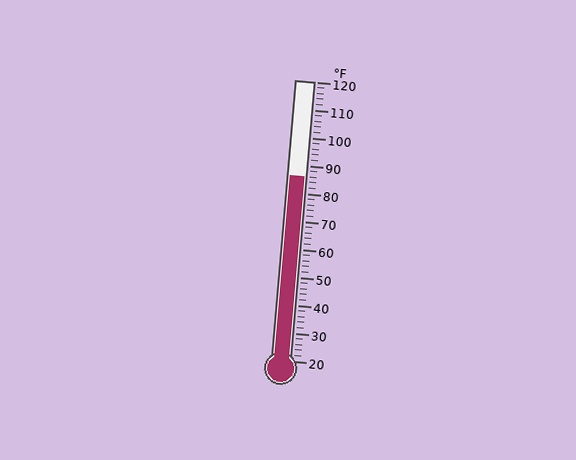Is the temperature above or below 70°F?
The temperature is above 70°F.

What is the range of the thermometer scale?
The thermometer scale ranges from 20°F to 120°F.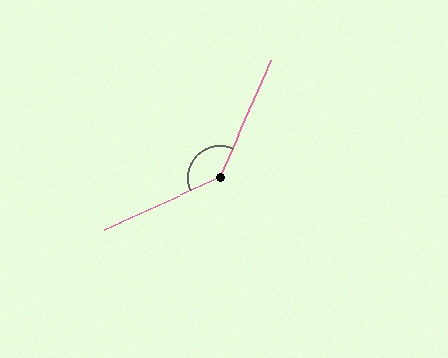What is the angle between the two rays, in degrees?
Approximately 138 degrees.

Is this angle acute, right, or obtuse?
It is obtuse.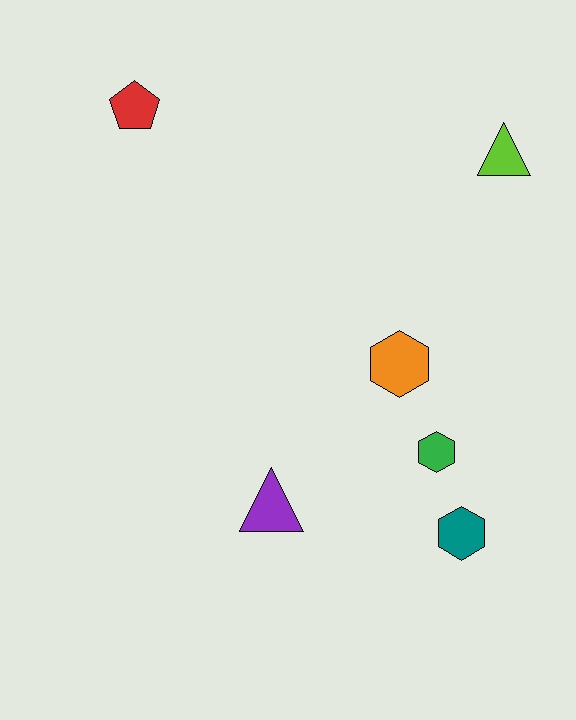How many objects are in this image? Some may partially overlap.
There are 6 objects.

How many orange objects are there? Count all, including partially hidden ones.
There is 1 orange object.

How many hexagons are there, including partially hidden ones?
There are 3 hexagons.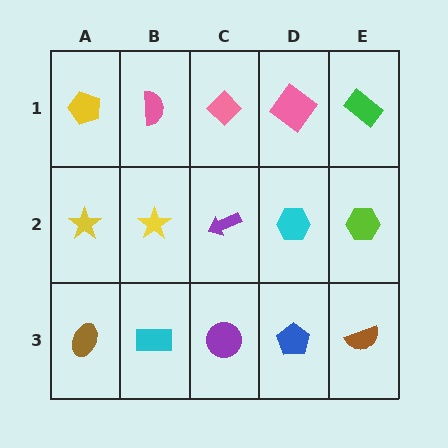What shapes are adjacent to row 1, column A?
A yellow star (row 2, column A), a pink semicircle (row 1, column B).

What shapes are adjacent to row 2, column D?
A pink diamond (row 1, column D), a blue pentagon (row 3, column D), a purple arrow (row 2, column C), a lime hexagon (row 2, column E).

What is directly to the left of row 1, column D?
A pink diamond.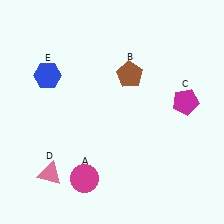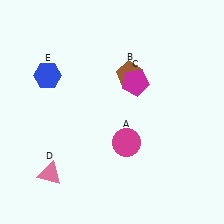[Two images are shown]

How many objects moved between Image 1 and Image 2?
2 objects moved between the two images.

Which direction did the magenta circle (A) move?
The magenta circle (A) moved right.